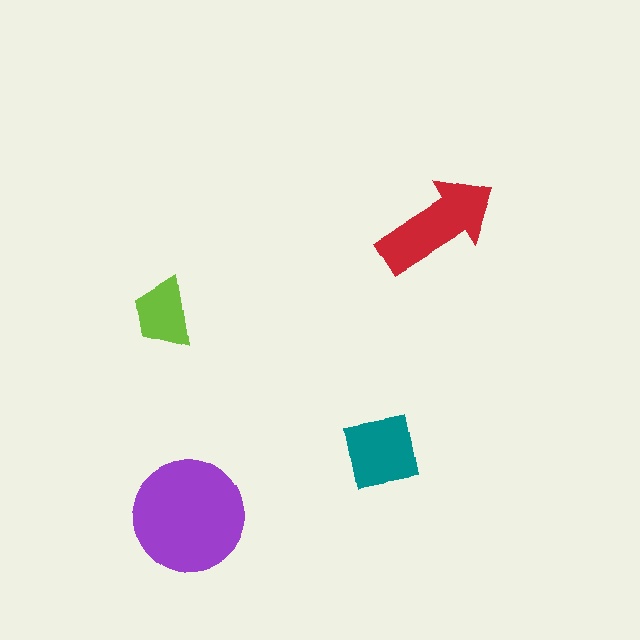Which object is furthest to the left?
The lime trapezoid is leftmost.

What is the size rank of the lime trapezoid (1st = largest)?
4th.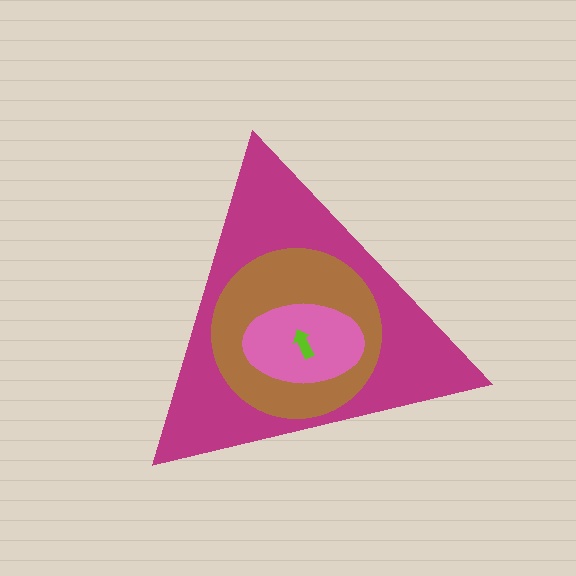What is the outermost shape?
The magenta triangle.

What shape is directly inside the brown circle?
The pink ellipse.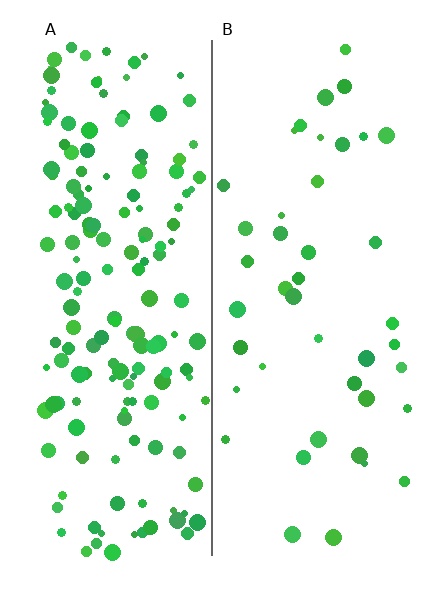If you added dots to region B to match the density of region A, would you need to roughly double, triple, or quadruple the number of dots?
Approximately quadruple.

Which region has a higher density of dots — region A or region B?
A (the left).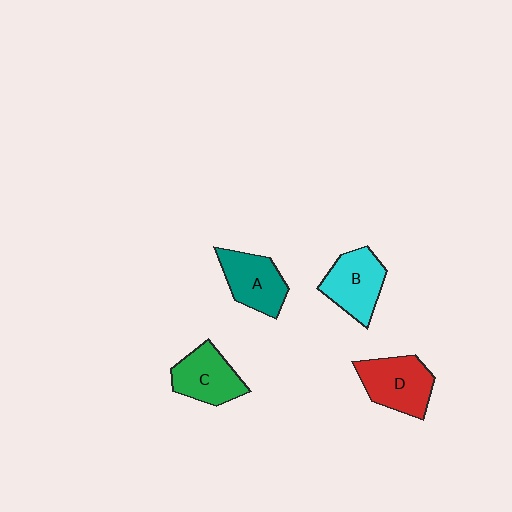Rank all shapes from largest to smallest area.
From largest to smallest: D (red), B (cyan), A (teal), C (green).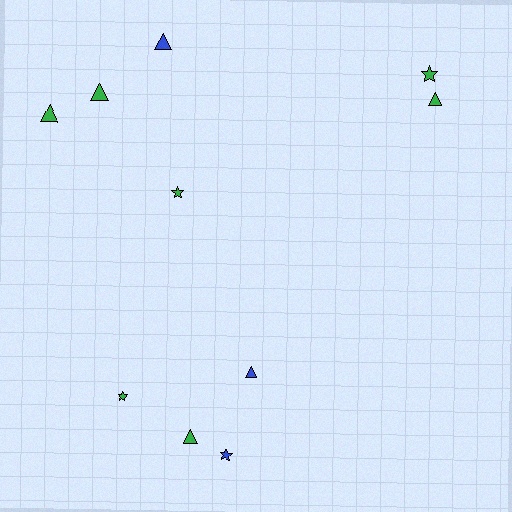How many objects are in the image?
There are 10 objects.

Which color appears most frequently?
Green, with 7 objects.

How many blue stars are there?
There is 1 blue star.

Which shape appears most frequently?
Triangle, with 6 objects.